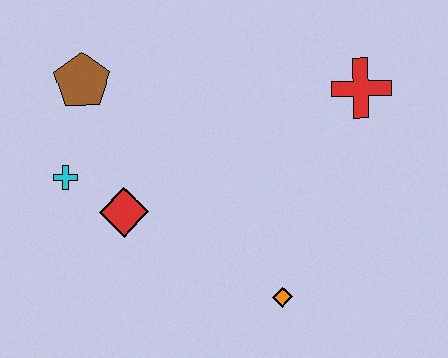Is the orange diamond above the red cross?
No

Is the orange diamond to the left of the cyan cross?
No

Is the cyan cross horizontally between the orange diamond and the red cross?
No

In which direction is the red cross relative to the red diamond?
The red cross is to the right of the red diamond.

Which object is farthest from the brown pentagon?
The orange diamond is farthest from the brown pentagon.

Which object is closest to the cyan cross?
The red diamond is closest to the cyan cross.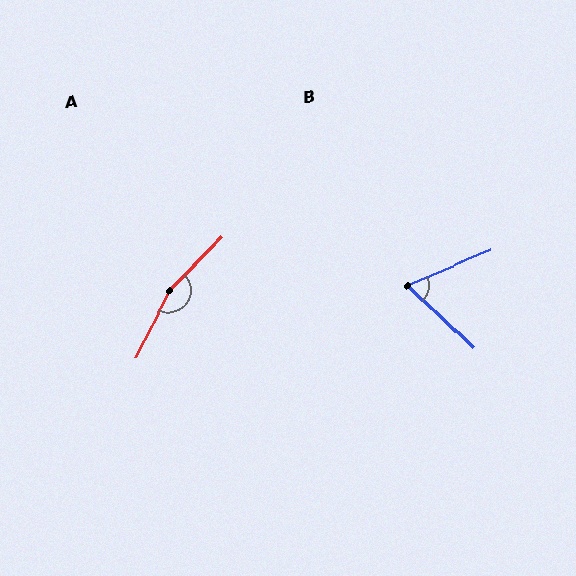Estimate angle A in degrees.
Approximately 161 degrees.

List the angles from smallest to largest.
B (66°), A (161°).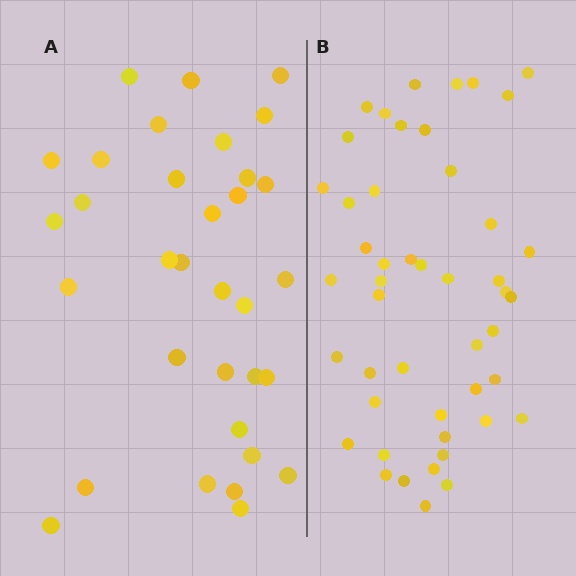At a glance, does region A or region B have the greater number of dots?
Region B (the right region) has more dots.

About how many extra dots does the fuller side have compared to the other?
Region B has approximately 15 more dots than region A.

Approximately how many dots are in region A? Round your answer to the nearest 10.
About 30 dots. (The exact count is 33, which rounds to 30.)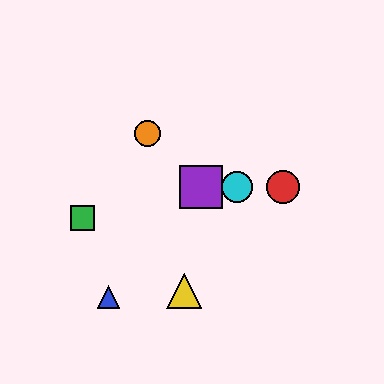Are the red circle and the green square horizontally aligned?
No, the red circle is at y≈187 and the green square is at y≈218.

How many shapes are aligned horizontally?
3 shapes (the red circle, the purple square, the cyan circle) are aligned horizontally.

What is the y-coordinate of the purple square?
The purple square is at y≈187.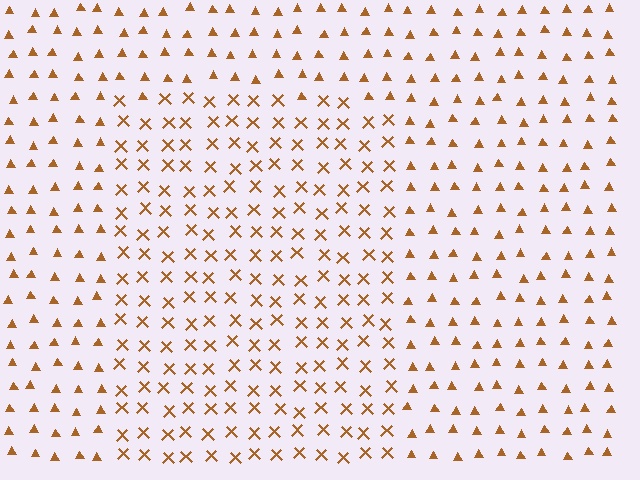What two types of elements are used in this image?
The image uses X marks inside the rectangle region and triangles outside it.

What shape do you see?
I see a rectangle.